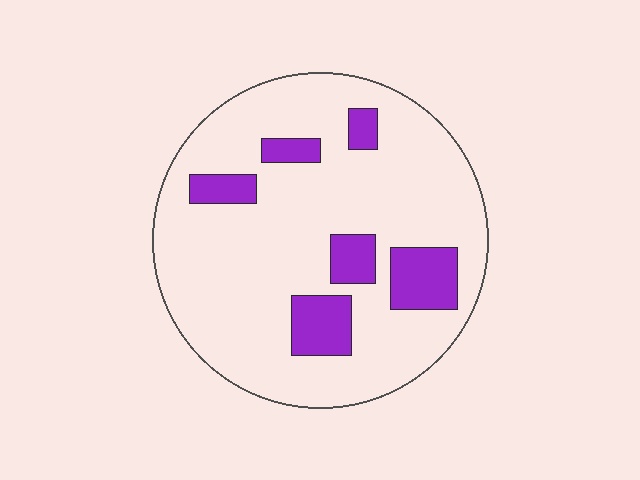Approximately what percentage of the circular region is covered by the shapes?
Approximately 15%.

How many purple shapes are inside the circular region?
6.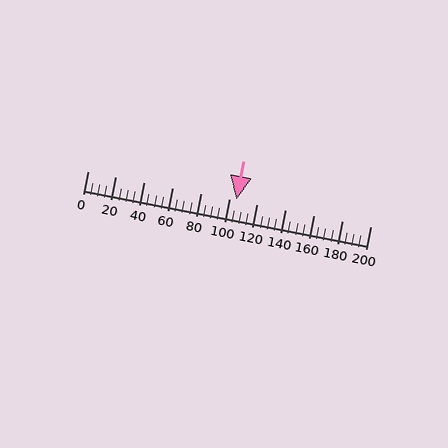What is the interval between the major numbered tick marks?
The major tick marks are spaced 20 units apart.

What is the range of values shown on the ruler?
The ruler shows values from 0 to 200.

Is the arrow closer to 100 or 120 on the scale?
The arrow is closer to 100.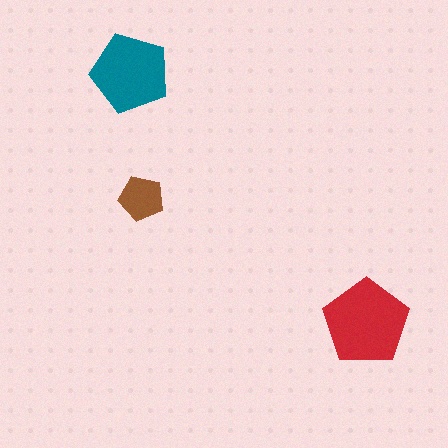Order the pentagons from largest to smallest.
the red one, the teal one, the brown one.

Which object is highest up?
The teal pentagon is topmost.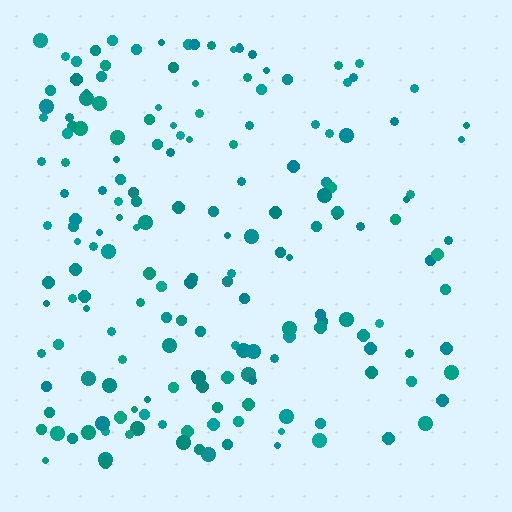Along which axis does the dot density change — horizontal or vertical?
Horizontal.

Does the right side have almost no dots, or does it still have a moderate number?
Still a moderate number, just noticeably fewer than the left.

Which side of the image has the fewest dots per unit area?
The right.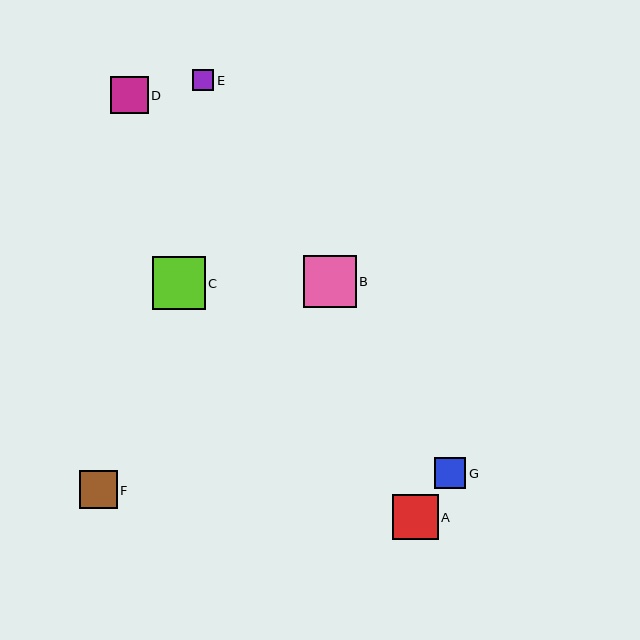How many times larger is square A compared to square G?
Square A is approximately 1.4 times the size of square G.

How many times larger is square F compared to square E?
Square F is approximately 1.8 times the size of square E.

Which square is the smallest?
Square E is the smallest with a size of approximately 21 pixels.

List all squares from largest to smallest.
From largest to smallest: C, B, A, F, D, G, E.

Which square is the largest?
Square C is the largest with a size of approximately 53 pixels.